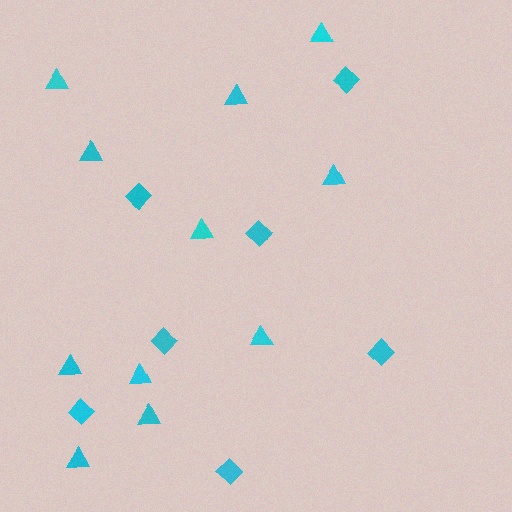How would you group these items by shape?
There are 2 groups: one group of triangles (11) and one group of diamonds (7).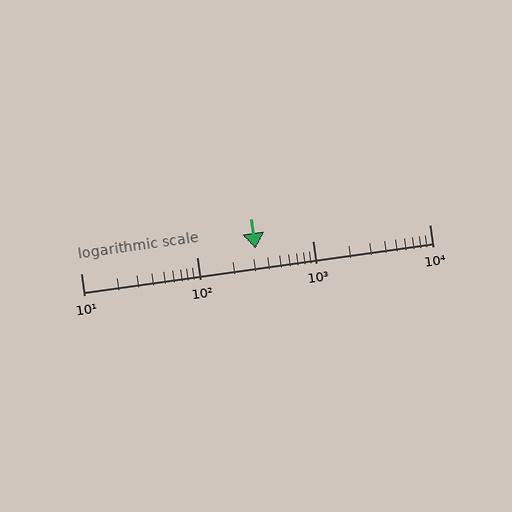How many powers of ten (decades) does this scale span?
The scale spans 3 decades, from 10 to 10000.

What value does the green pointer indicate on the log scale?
The pointer indicates approximately 320.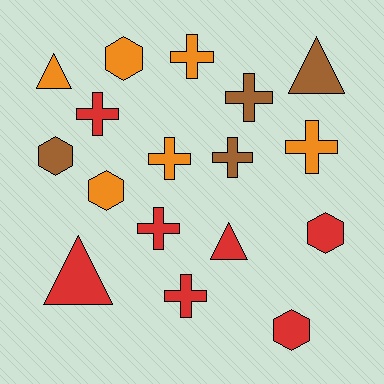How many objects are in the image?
There are 17 objects.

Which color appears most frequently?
Red, with 7 objects.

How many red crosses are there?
There are 3 red crosses.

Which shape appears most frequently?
Cross, with 8 objects.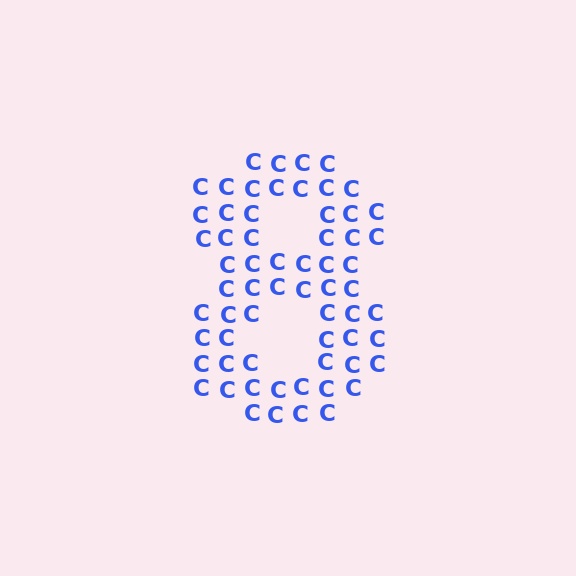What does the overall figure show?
The overall figure shows the digit 8.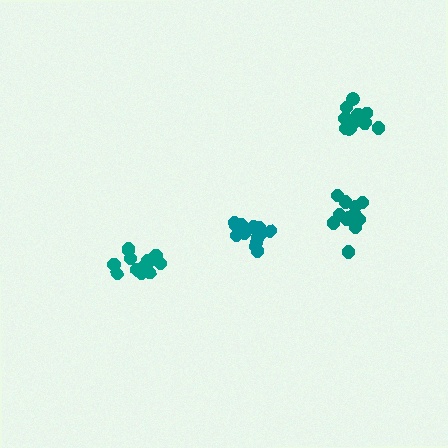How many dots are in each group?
Group 1: 14 dots, Group 2: 15 dots, Group 3: 14 dots, Group 4: 16 dots (59 total).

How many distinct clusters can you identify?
There are 4 distinct clusters.